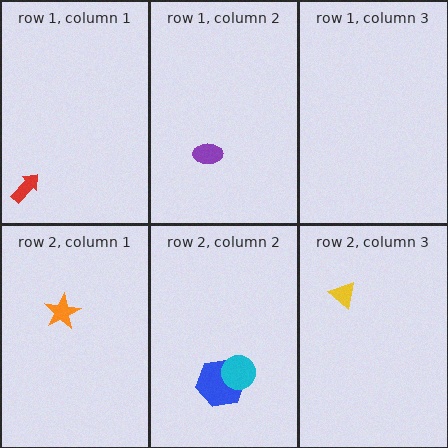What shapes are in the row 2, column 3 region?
The yellow triangle.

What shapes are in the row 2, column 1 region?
The orange star.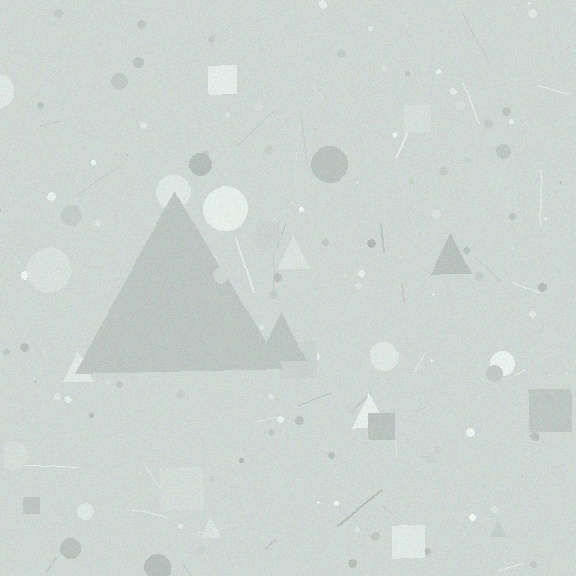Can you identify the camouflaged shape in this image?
The camouflaged shape is a triangle.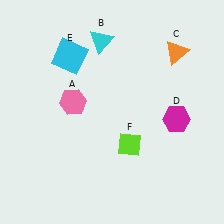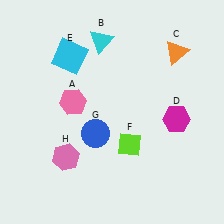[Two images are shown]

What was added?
A blue circle (G), a pink hexagon (H) were added in Image 2.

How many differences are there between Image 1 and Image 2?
There are 2 differences between the two images.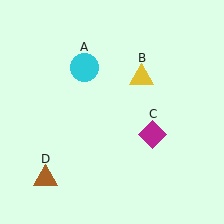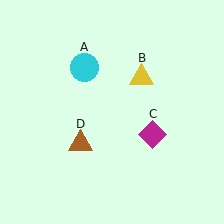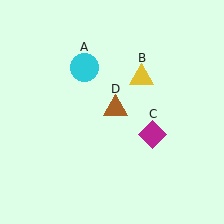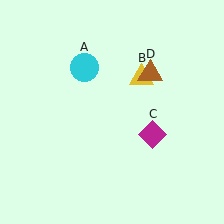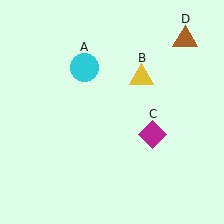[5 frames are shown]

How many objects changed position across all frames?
1 object changed position: brown triangle (object D).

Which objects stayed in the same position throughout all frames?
Cyan circle (object A) and yellow triangle (object B) and magenta diamond (object C) remained stationary.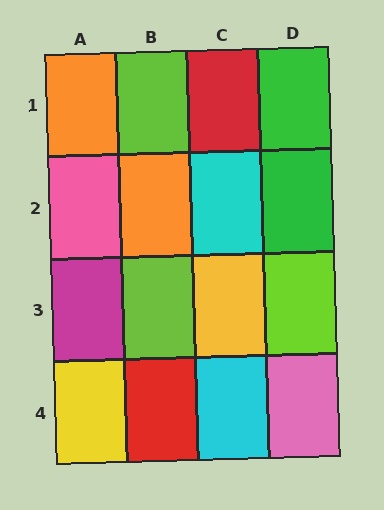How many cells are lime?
3 cells are lime.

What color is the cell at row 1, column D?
Green.